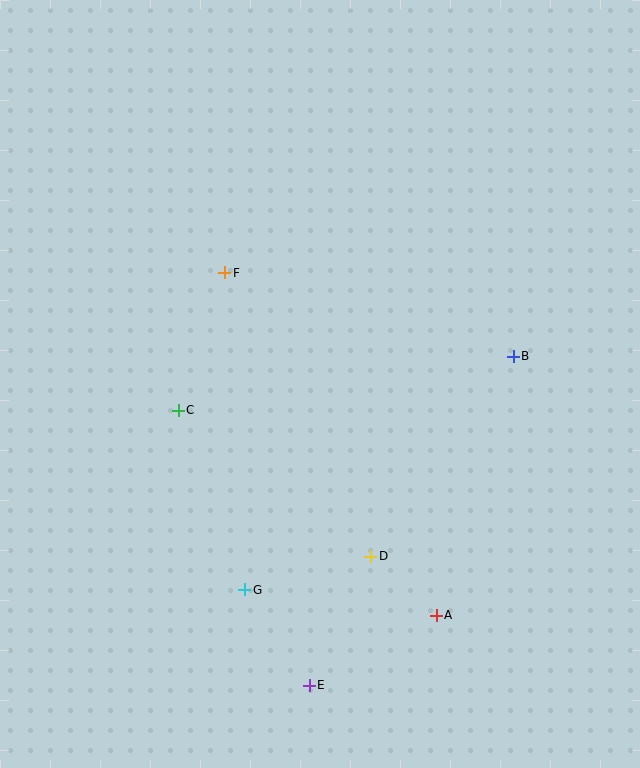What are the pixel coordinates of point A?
Point A is at (436, 615).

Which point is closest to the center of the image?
Point C at (178, 410) is closest to the center.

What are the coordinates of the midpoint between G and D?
The midpoint between G and D is at (308, 573).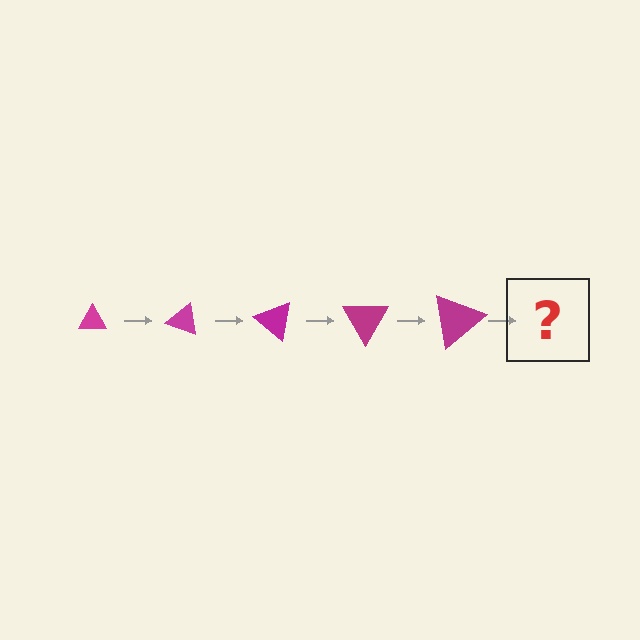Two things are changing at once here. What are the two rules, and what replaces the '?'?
The two rules are that the triangle grows larger each step and it rotates 20 degrees each step. The '?' should be a triangle, larger than the previous one and rotated 100 degrees from the start.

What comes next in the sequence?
The next element should be a triangle, larger than the previous one and rotated 100 degrees from the start.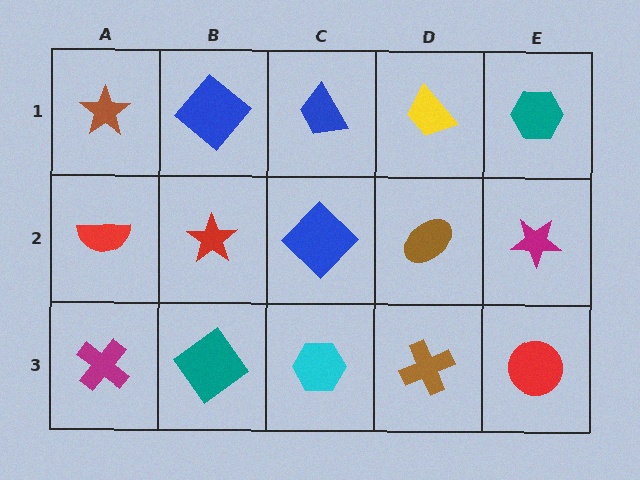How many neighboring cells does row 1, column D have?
3.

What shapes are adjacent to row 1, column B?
A red star (row 2, column B), a brown star (row 1, column A), a blue trapezoid (row 1, column C).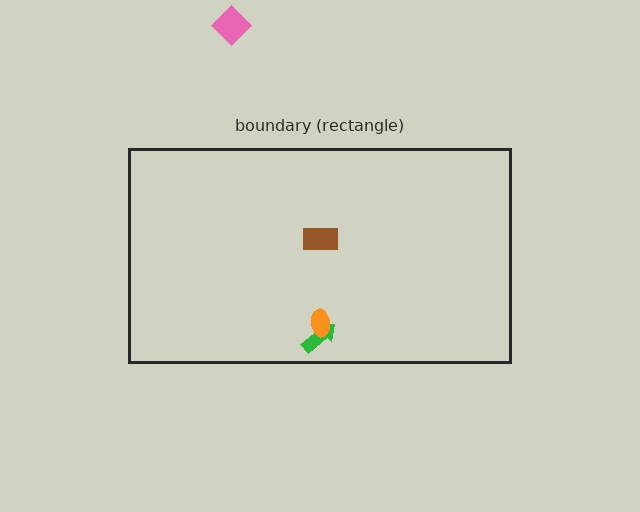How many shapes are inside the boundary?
3 inside, 1 outside.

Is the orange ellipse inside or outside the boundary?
Inside.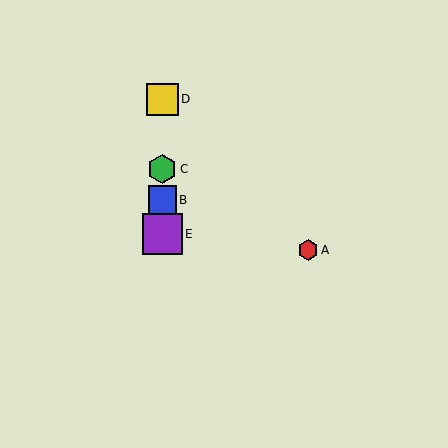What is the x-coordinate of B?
Object B is at x≈162.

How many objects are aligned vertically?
4 objects (B, C, D, E) are aligned vertically.